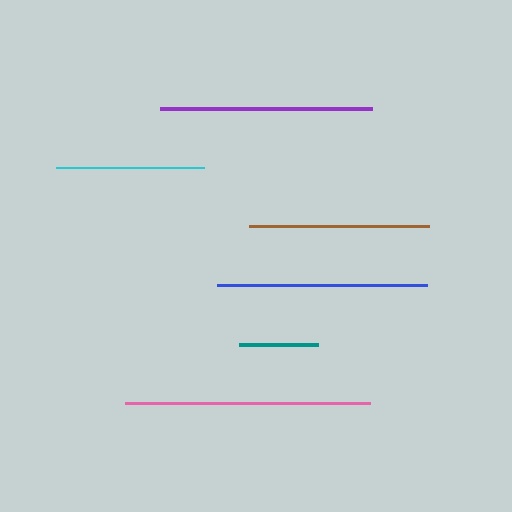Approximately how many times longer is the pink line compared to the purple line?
The pink line is approximately 1.2 times the length of the purple line.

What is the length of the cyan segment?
The cyan segment is approximately 148 pixels long.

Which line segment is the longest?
The pink line is the longest at approximately 245 pixels.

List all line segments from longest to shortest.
From longest to shortest: pink, purple, blue, brown, cyan, teal.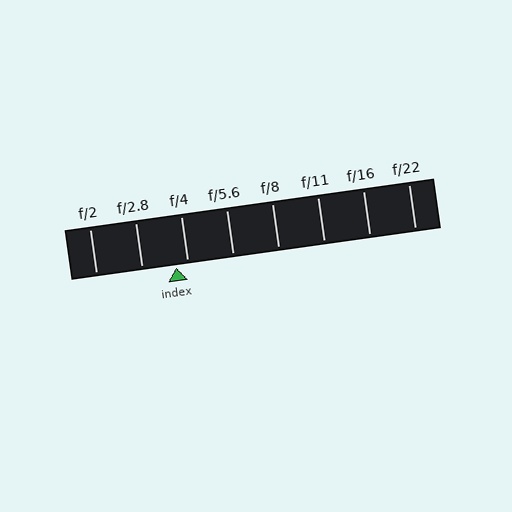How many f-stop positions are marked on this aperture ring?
There are 8 f-stop positions marked.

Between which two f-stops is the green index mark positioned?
The index mark is between f/2.8 and f/4.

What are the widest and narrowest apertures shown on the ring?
The widest aperture shown is f/2 and the narrowest is f/22.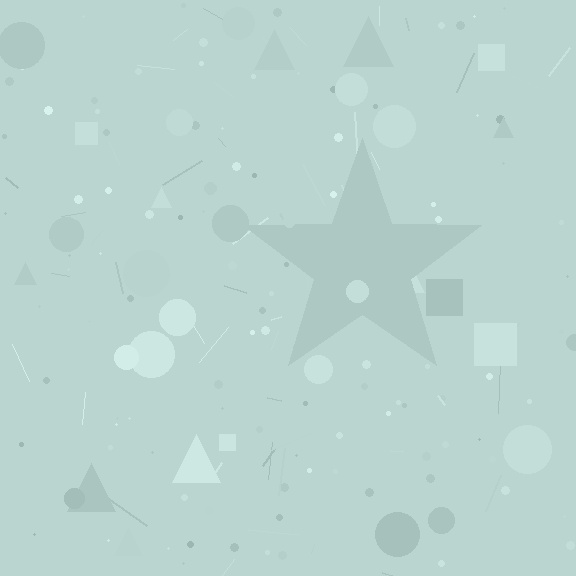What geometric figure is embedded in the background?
A star is embedded in the background.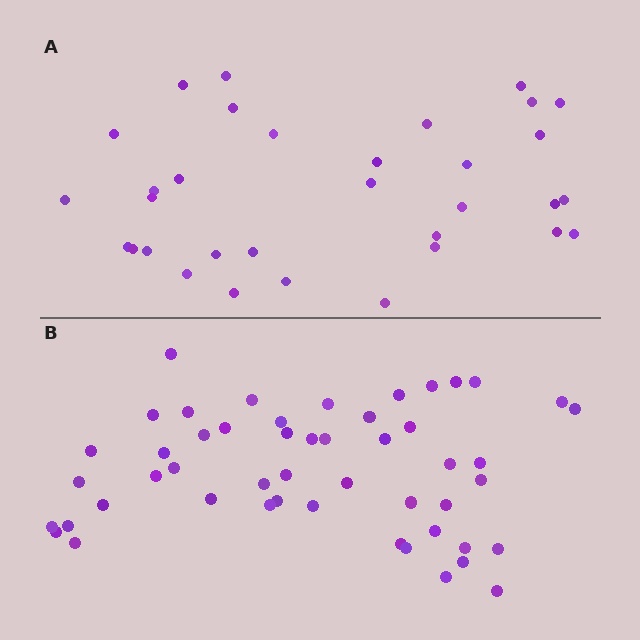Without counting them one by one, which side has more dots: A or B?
Region B (the bottom region) has more dots.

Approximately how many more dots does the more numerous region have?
Region B has approximately 15 more dots than region A.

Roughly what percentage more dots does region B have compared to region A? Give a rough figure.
About 50% more.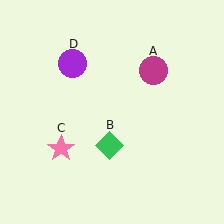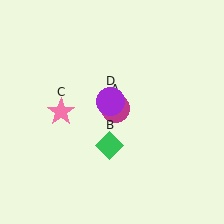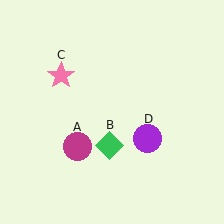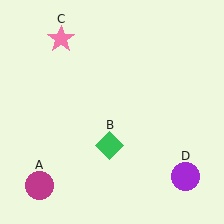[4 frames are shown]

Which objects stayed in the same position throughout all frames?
Green diamond (object B) remained stationary.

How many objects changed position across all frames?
3 objects changed position: magenta circle (object A), pink star (object C), purple circle (object D).